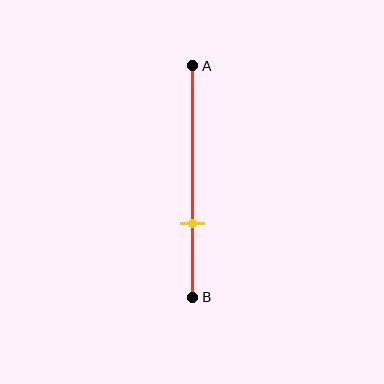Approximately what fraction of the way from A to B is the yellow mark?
The yellow mark is approximately 70% of the way from A to B.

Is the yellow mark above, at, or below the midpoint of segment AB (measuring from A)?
The yellow mark is below the midpoint of segment AB.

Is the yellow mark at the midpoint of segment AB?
No, the mark is at about 70% from A, not at the 50% midpoint.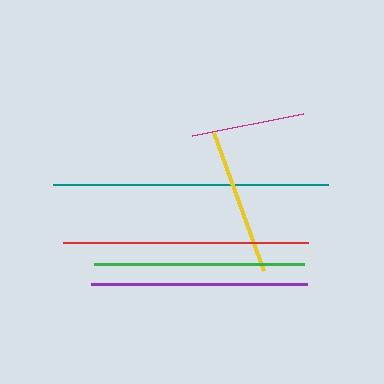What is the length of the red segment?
The red segment is approximately 245 pixels long.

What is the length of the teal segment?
The teal segment is approximately 275 pixels long.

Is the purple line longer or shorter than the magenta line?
The purple line is longer than the magenta line.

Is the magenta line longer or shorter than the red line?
The red line is longer than the magenta line.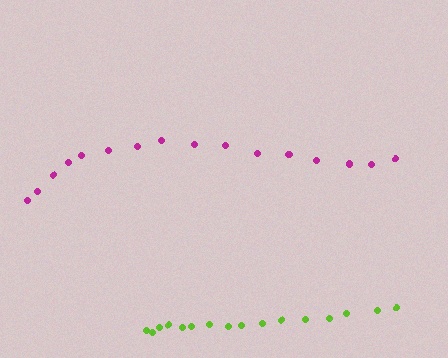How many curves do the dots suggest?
There are 2 distinct paths.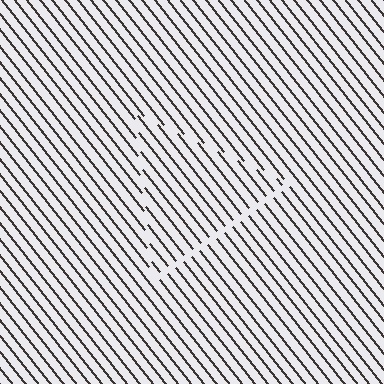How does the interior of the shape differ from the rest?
The interior of the shape contains the same grating, shifted by half a period — the contour is defined by the phase discontinuity where line-ends from the inner and outer gratings abut.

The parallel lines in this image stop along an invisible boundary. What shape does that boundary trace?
An illusory triangle. The interior of the shape contains the same grating, shifted by half a period — the contour is defined by the phase discontinuity where line-ends from the inner and outer gratings abut.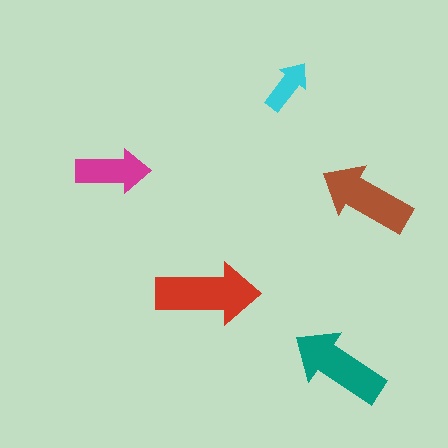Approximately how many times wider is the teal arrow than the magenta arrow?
About 1.5 times wider.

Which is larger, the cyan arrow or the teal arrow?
The teal one.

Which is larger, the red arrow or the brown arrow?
The red one.